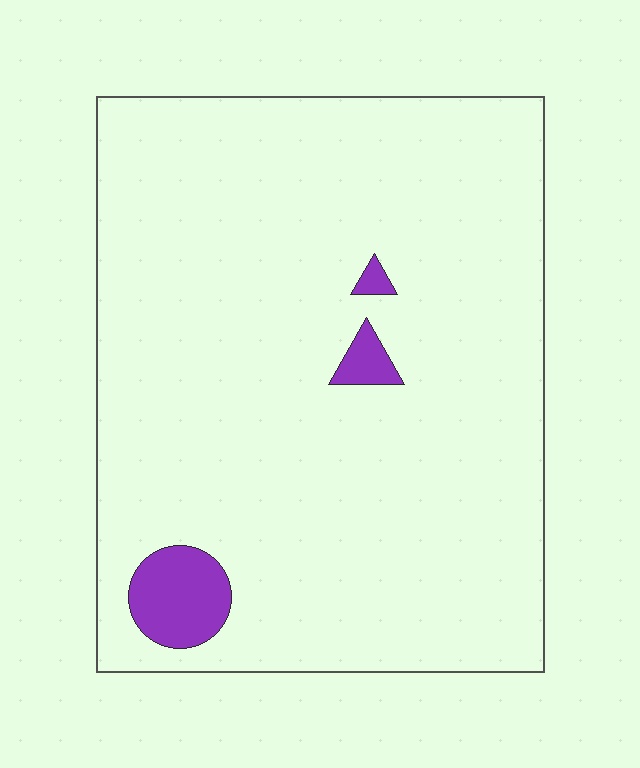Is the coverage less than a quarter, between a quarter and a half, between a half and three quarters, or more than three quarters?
Less than a quarter.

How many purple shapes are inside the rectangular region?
3.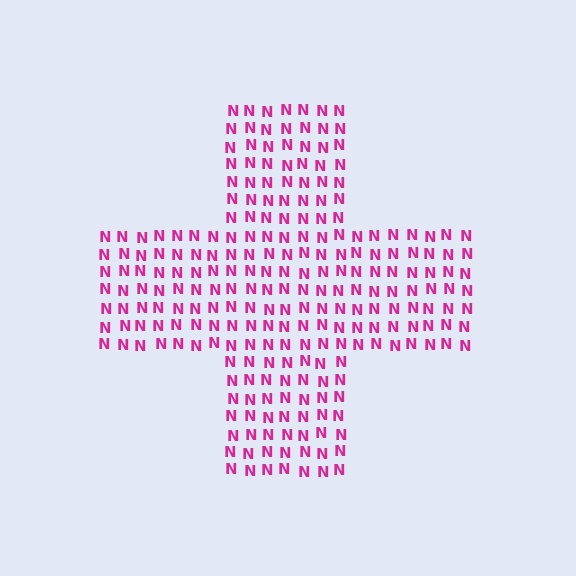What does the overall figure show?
The overall figure shows a cross.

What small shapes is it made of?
It is made of small letter N's.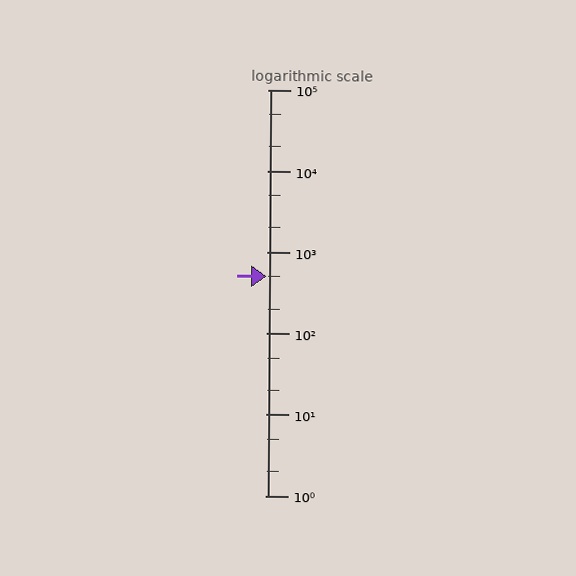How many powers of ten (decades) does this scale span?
The scale spans 5 decades, from 1 to 100000.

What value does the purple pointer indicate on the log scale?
The pointer indicates approximately 500.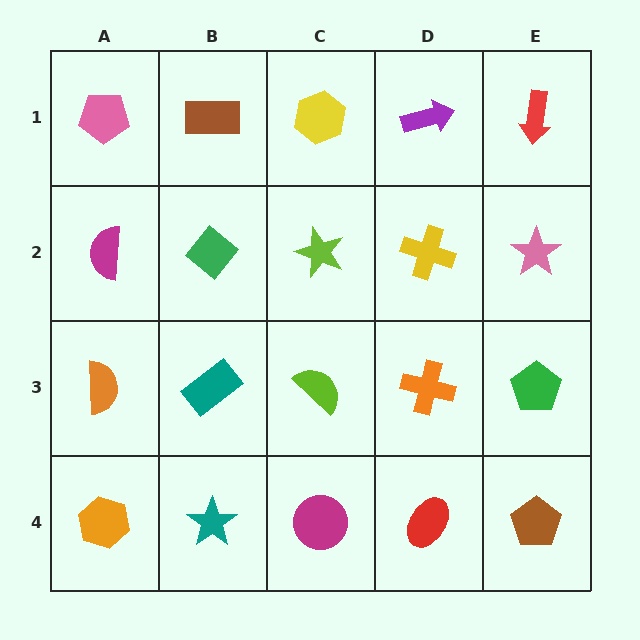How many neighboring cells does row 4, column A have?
2.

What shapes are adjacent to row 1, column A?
A magenta semicircle (row 2, column A), a brown rectangle (row 1, column B).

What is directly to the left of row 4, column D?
A magenta circle.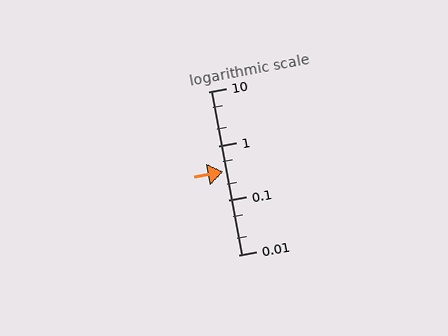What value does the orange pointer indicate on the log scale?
The pointer indicates approximately 0.33.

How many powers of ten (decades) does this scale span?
The scale spans 3 decades, from 0.01 to 10.